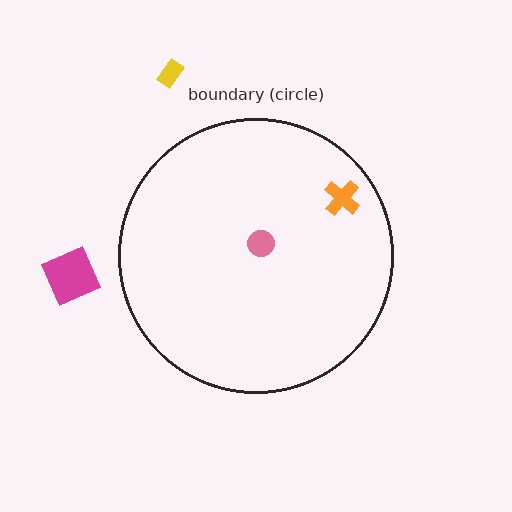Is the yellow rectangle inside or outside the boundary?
Outside.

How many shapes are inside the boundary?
2 inside, 2 outside.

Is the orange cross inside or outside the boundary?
Inside.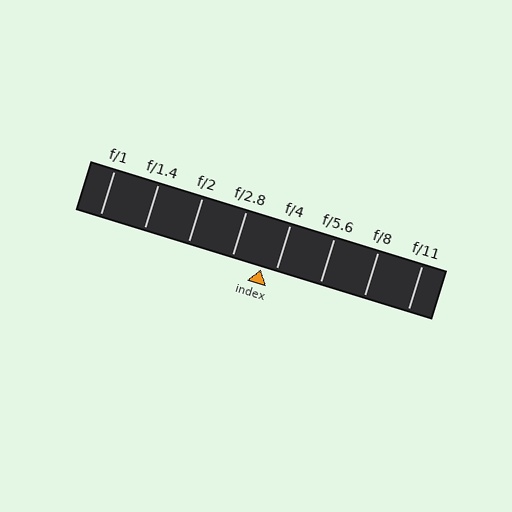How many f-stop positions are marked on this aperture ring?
There are 8 f-stop positions marked.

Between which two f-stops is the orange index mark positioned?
The index mark is between f/2.8 and f/4.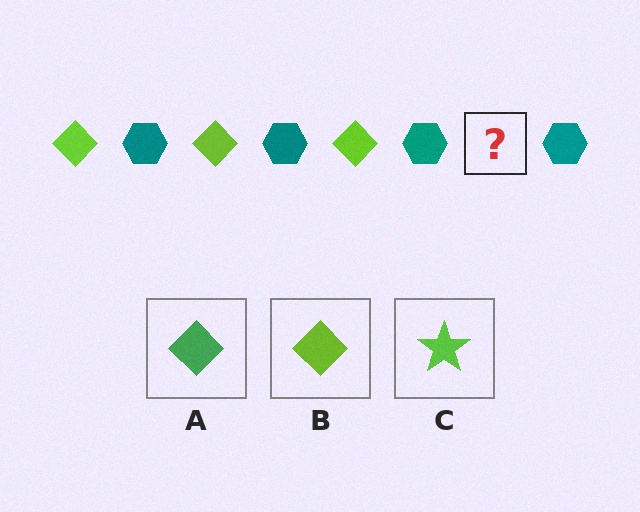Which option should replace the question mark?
Option B.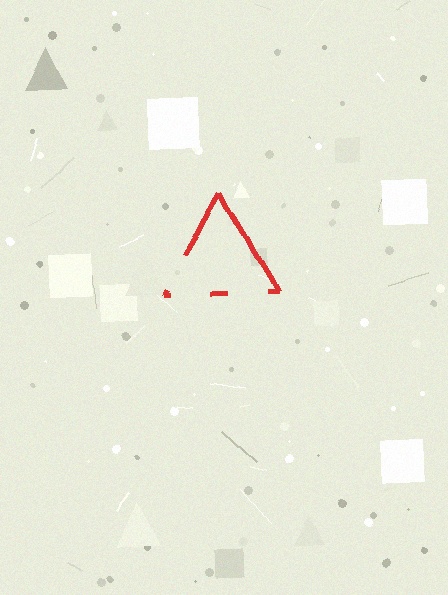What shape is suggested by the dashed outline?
The dashed outline suggests a triangle.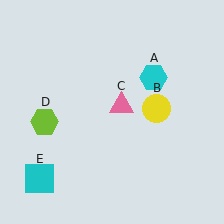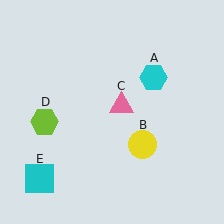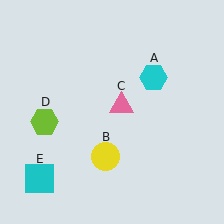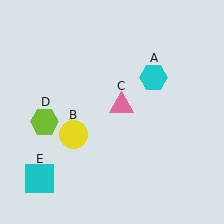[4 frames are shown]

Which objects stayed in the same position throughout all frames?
Cyan hexagon (object A) and pink triangle (object C) and lime hexagon (object D) and cyan square (object E) remained stationary.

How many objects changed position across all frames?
1 object changed position: yellow circle (object B).